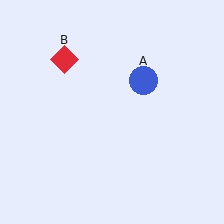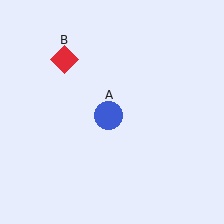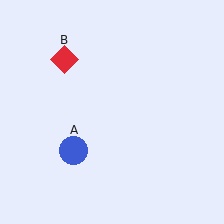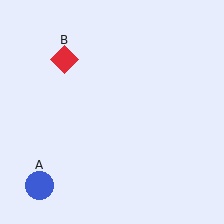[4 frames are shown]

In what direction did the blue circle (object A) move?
The blue circle (object A) moved down and to the left.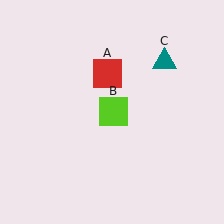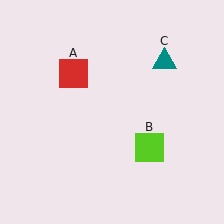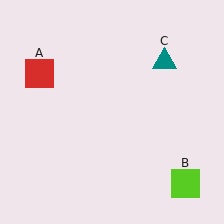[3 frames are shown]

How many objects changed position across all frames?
2 objects changed position: red square (object A), lime square (object B).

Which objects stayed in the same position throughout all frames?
Teal triangle (object C) remained stationary.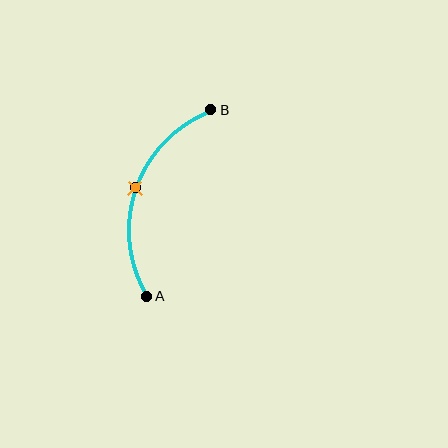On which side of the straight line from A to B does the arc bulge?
The arc bulges to the left of the straight line connecting A and B.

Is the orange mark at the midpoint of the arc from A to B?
Yes. The orange mark lies on the arc at equal arc-length from both A and B — it is the arc midpoint.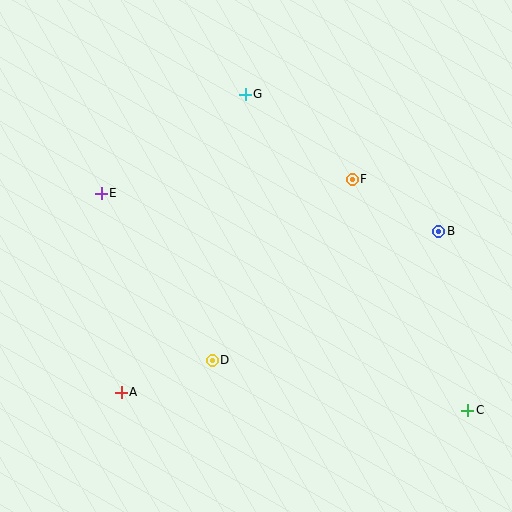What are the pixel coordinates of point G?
Point G is at (245, 94).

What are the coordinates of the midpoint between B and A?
The midpoint between B and A is at (280, 312).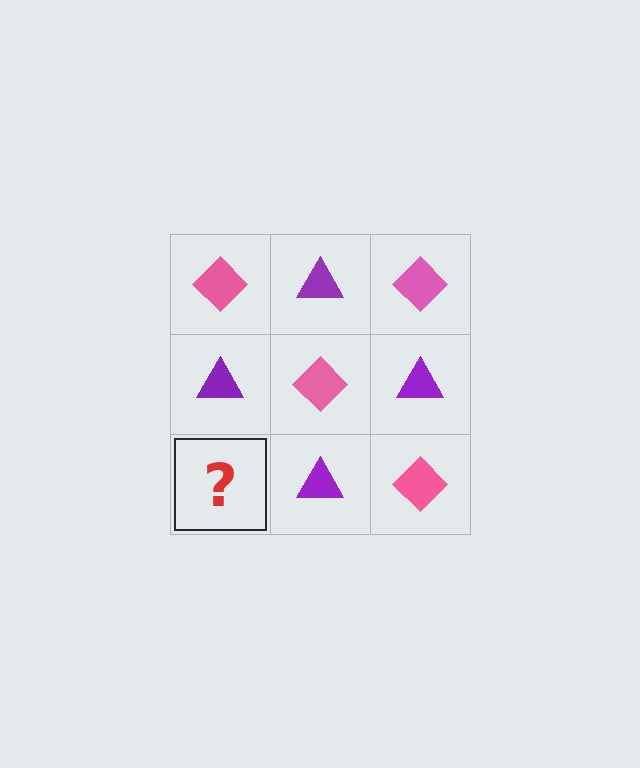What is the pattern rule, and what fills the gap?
The rule is that it alternates pink diamond and purple triangle in a checkerboard pattern. The gap should be filled with a pink diamond.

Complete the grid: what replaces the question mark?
The question mark should be replaced with a pink diamond.